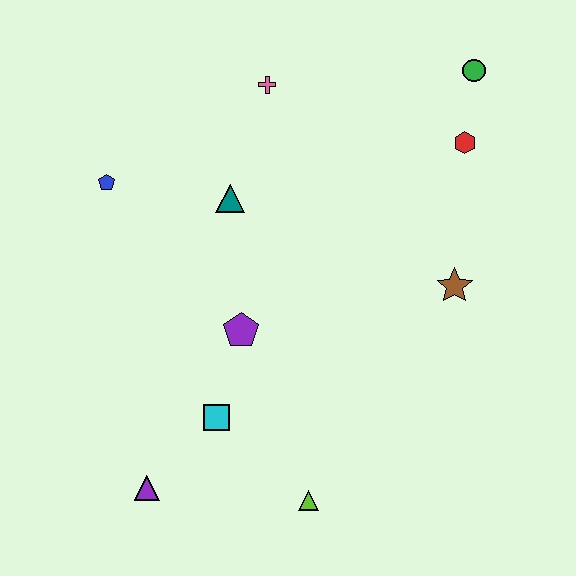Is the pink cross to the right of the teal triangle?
Yes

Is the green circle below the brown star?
No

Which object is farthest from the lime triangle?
The green circle is farthest from the lime triangle.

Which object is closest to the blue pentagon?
The teal triangle is closest to the blue pentagon.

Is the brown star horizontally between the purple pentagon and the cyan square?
No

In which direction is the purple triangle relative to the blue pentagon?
The purple triangle is below the blue pentagon.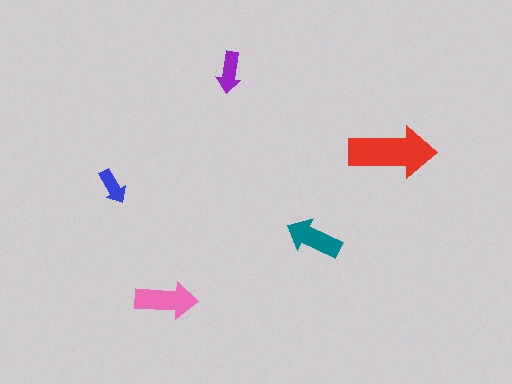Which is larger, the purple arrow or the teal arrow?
The teal one.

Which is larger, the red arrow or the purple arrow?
The red one.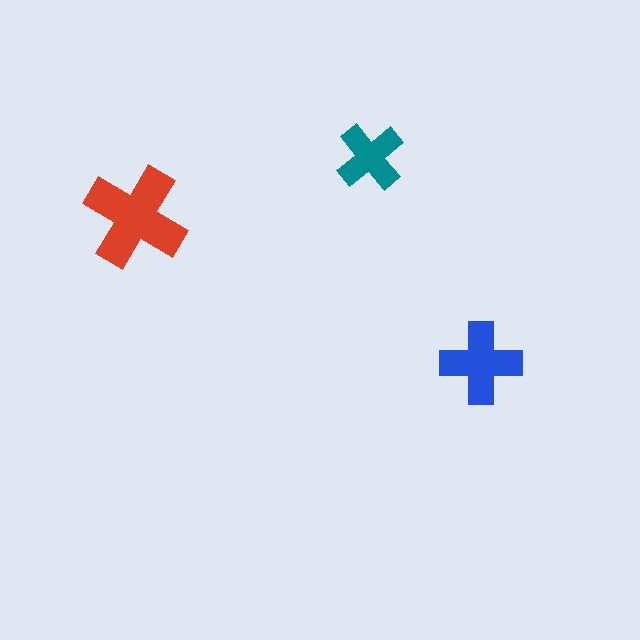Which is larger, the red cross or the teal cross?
The red one.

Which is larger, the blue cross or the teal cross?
The blue one.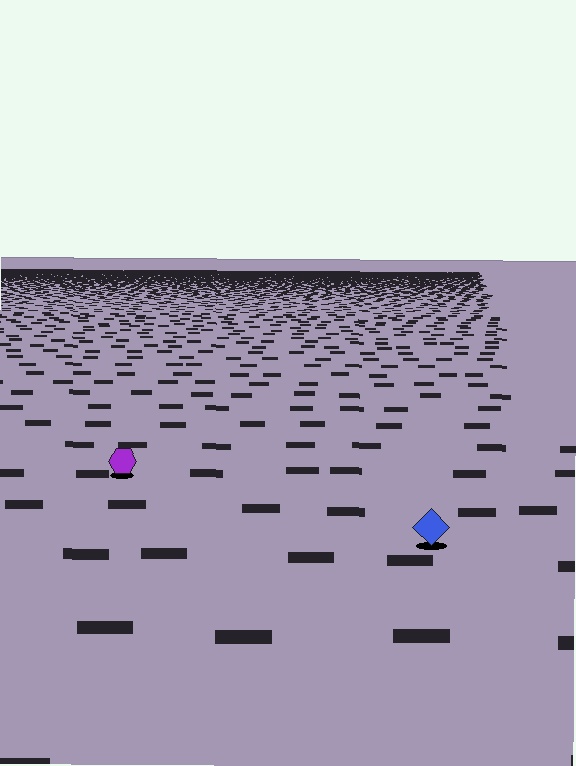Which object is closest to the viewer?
The blue diamond is closest. The texture marks near it are larger and more spread out.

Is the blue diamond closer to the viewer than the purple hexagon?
Yes. The blue diamond is closer — you can tell from the texture gradient: the ground texture is coarser near it.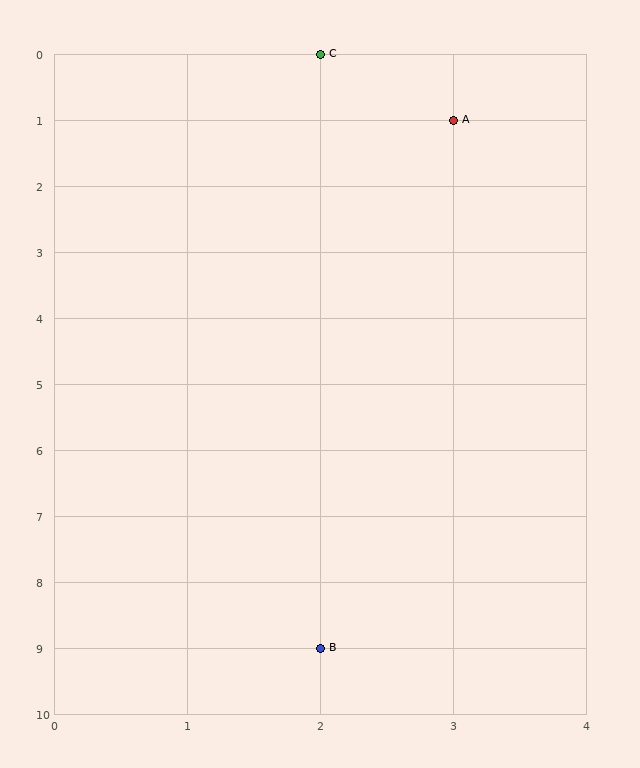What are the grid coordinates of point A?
Point A is at grid coordinates (3, 1).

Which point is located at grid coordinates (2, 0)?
Point C is at (2, 0).